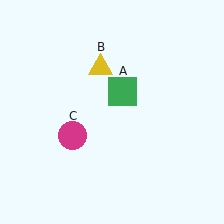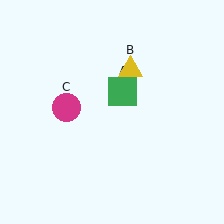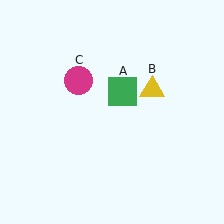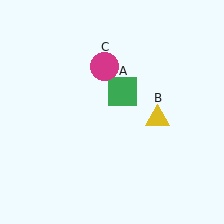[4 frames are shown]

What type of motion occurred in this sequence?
The yellow triangle (object B), magenta circle (object C) rotated clockwise around the center of the scene.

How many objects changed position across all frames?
2 objects changed position: yellow triangle (object B), magenta circle (object C).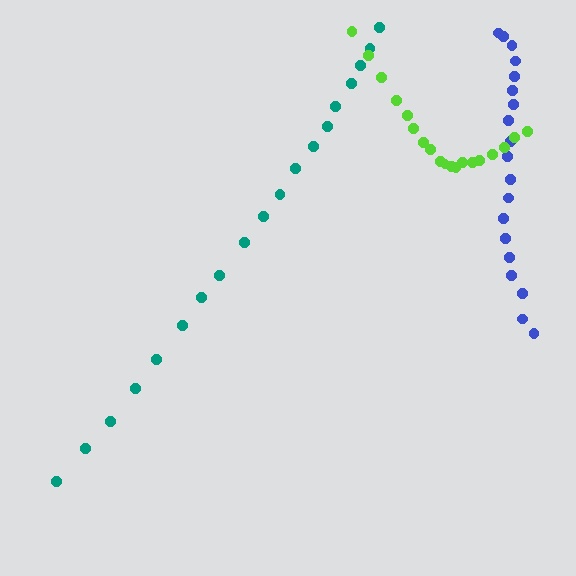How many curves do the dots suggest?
There are 3 distinct paths.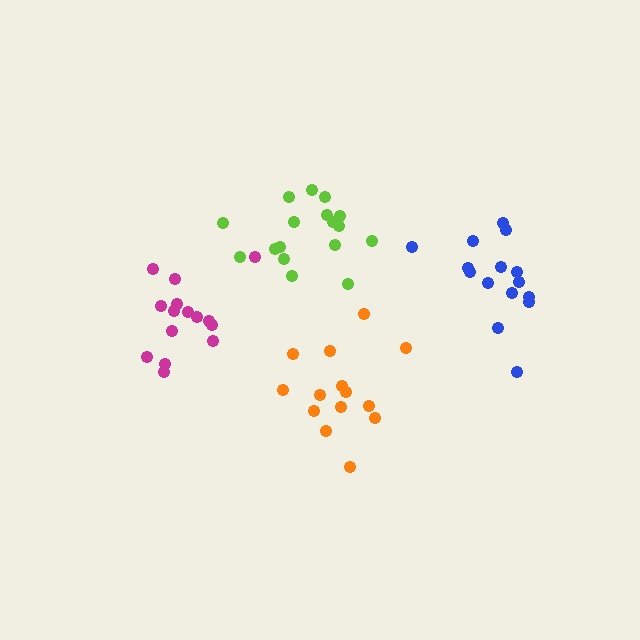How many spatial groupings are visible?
There are 4 spatial groupings.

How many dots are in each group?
Group 1: 14 dots, Group 2: 15 dots, Group 3: 15 dots, Group 4: 17 dots (61 total).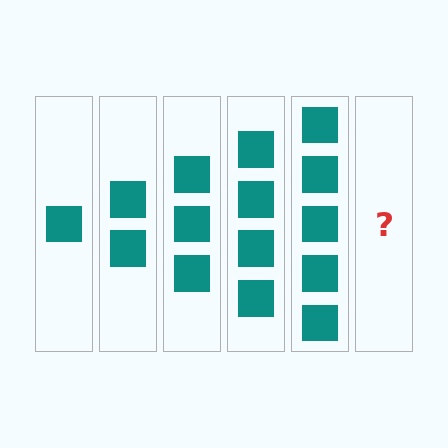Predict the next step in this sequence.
The next step is 6 squares.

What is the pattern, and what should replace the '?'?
The pattern is that each step adds one more square. The '?' should be 6 squares.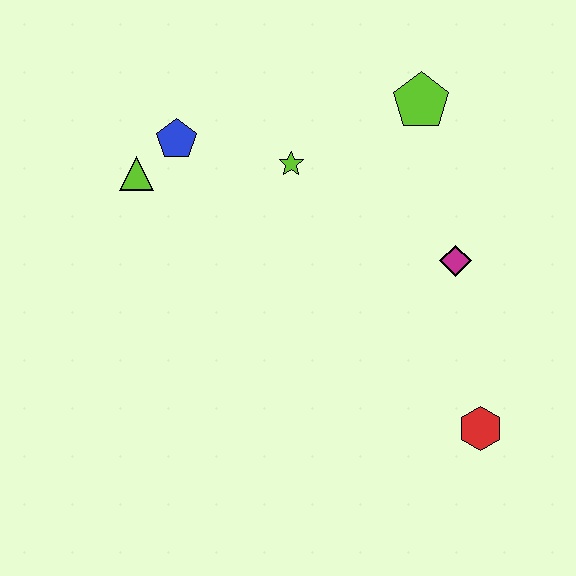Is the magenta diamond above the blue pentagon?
No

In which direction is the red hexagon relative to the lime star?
The red hexagon is below the lime star.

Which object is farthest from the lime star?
The red hexagon is farthest from the lime star.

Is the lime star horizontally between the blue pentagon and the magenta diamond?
Yes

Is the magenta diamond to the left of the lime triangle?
No